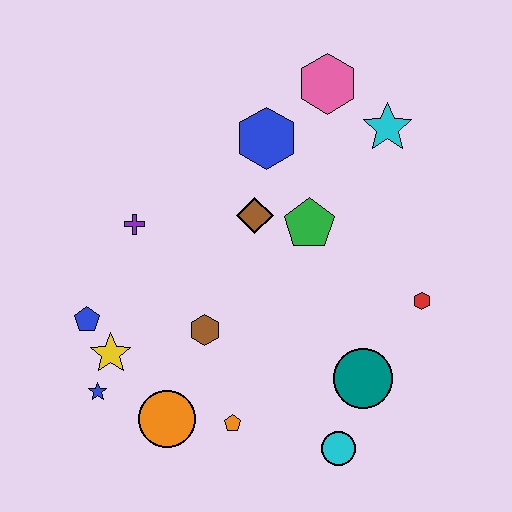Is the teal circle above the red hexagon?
No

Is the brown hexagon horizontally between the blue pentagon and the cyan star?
Yes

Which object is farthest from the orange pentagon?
The pink hexagon is farthest from the orange pentagon.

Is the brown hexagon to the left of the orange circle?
No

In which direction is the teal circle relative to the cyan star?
The teal circle is below the cyan star.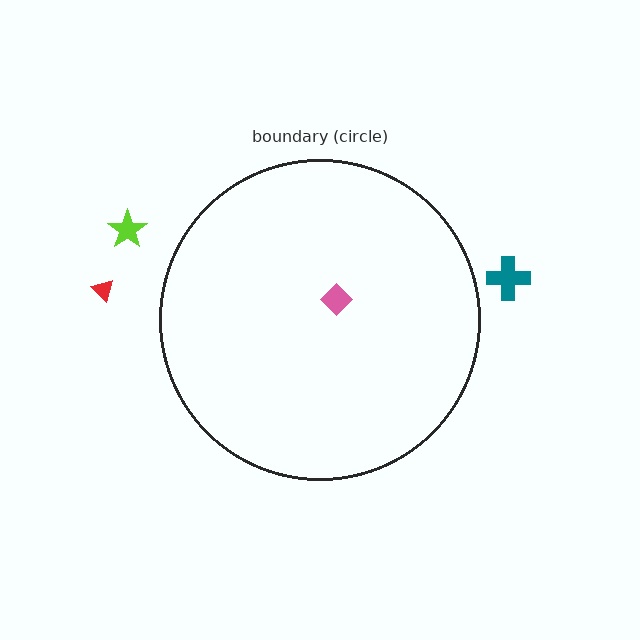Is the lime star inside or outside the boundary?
Outside.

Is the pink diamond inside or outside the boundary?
Inside.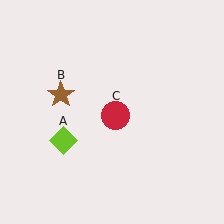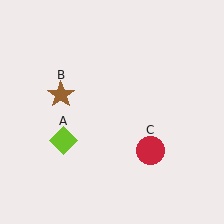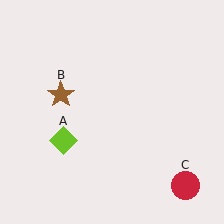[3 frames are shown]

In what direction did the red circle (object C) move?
The red circle (object C) moved down and to the right.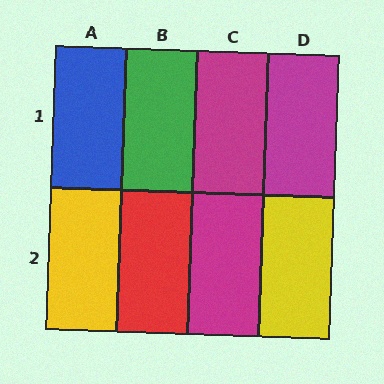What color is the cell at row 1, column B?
Green.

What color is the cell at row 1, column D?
Magenta.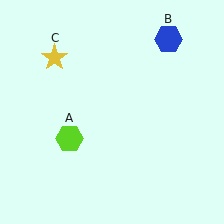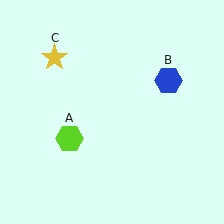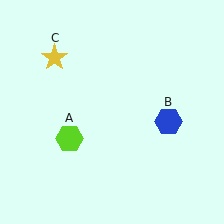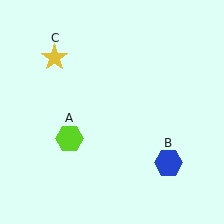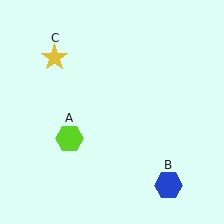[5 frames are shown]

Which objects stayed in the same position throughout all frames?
Lime hexagon (object A) and yellow star (object C) remained stationary.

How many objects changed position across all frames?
1 object changed position: blue hexagon (object B).